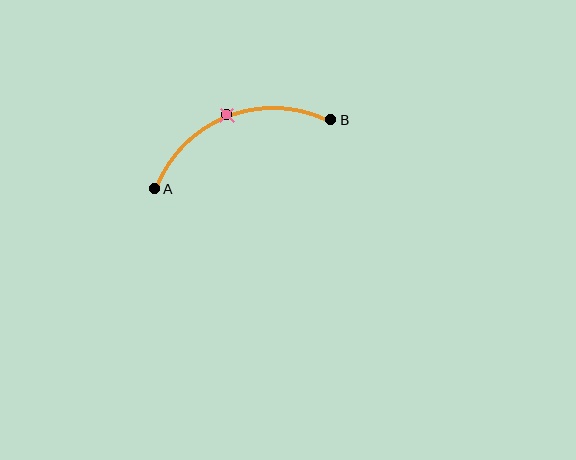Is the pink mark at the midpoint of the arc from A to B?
Yes. The pink mark lies on the arc at equal arc-length from both A and B — it is the arc midpoint.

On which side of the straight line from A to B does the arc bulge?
The arc bulges above the straight line connecting A and B.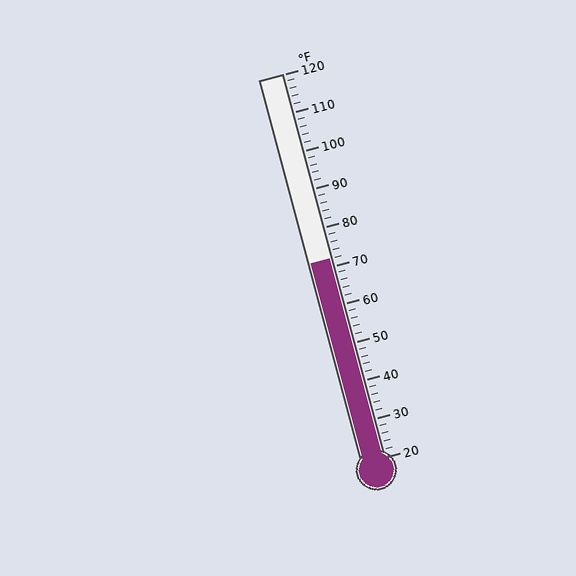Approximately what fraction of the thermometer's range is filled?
The thermometer is filled to approximately 50% of its range.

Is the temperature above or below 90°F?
The temperature is below 90°F.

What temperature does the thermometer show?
The thermometer shows approximately 72°F.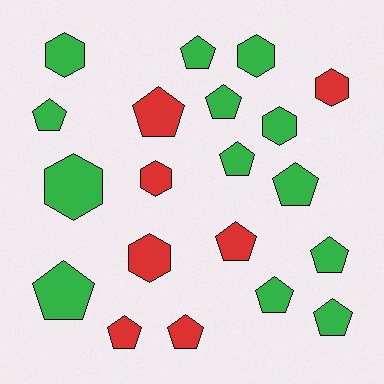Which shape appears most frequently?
Pentagon, with 13 objects.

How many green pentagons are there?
There are 9 green pentagons.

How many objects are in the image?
There are 20 objects.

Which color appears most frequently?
Green, with 13 objects.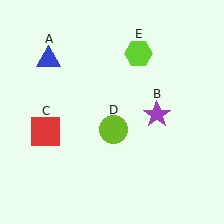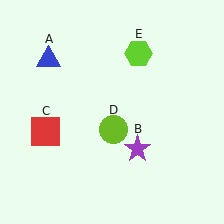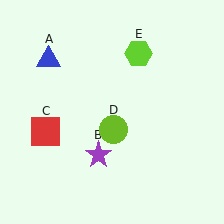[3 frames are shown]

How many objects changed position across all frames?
1 object changed position: purple star (object B).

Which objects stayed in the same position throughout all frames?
Blue triangle (object A) and red square (object C) and lime circle (object D) and lime hexagon (object E) remained stationary.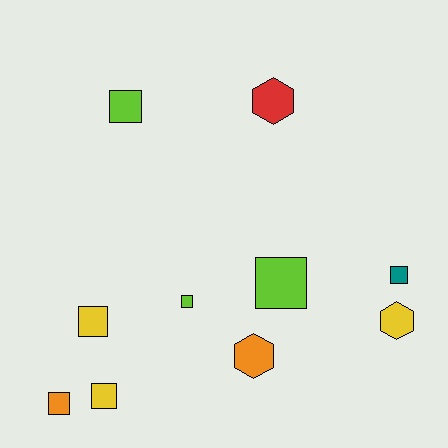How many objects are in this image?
There are 10 objects.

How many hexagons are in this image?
There are 3 hexagons.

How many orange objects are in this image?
There are 2 orange objects.